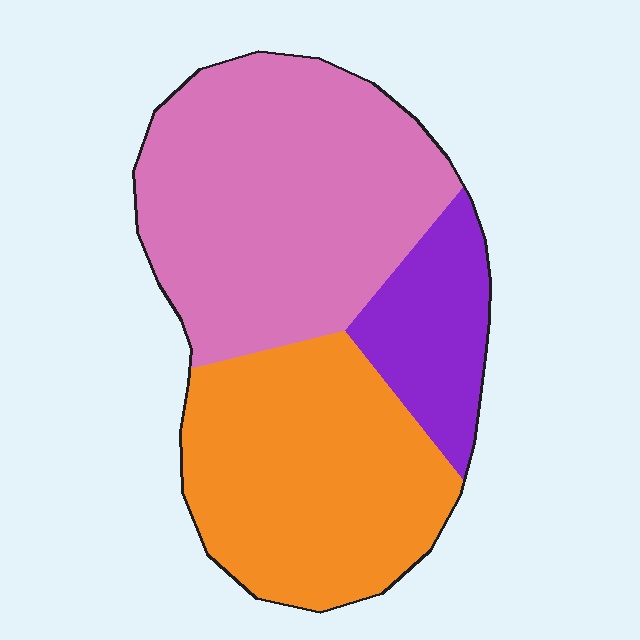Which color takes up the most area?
Pink, at roughly 45%.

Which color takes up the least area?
Purple, at roughly 15%.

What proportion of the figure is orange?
Orange covers roughly 40% of the figure.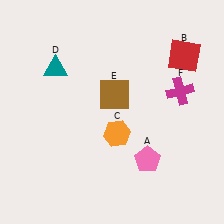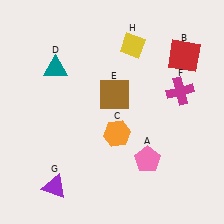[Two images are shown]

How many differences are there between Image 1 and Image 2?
There are 2 differences between the two images.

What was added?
A purple triangle (G), a yellow diamond (H) were added in Image 2.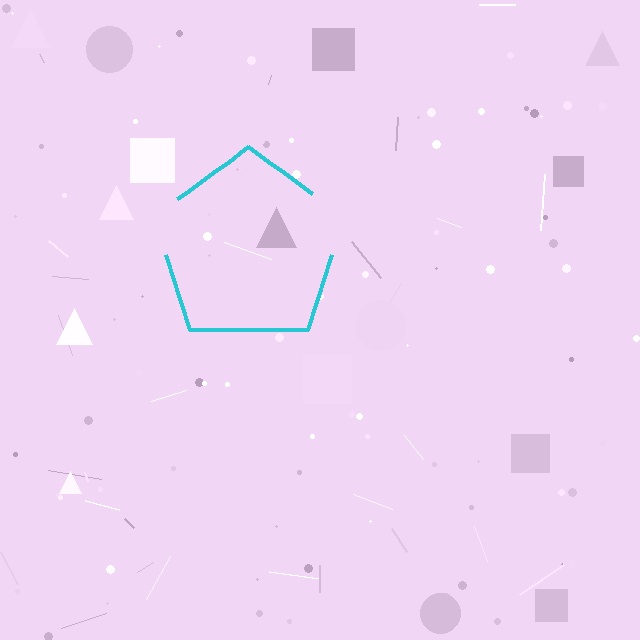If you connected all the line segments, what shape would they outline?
They would outline a pentagon.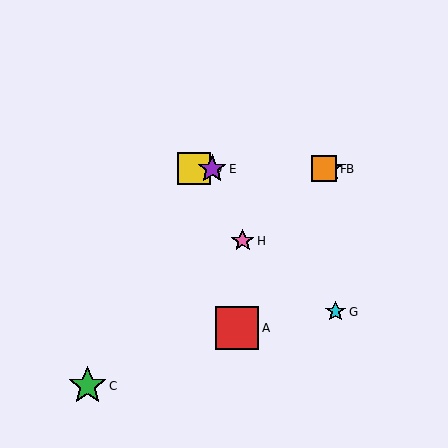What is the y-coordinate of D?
Object D is at y≈169.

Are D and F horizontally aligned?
Yes, both are at y≈169.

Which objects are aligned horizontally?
Objects B, D, E, F are aligned horizontally.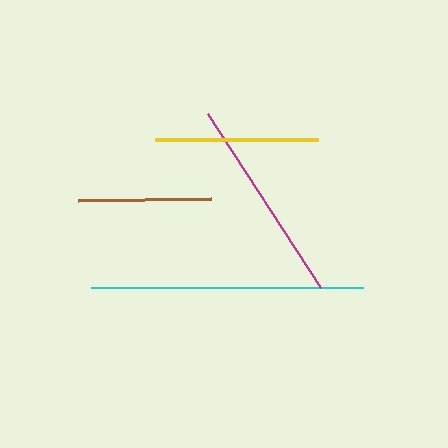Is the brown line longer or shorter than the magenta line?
The magenta line is longer than the brown line.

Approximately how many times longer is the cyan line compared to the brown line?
The cyan line is approximately 2.0 times the length of the brown line.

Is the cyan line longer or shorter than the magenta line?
The cyan line is longer than the magenta line.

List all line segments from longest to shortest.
From longest to shortest: cyan, magenta, yellow, brown.